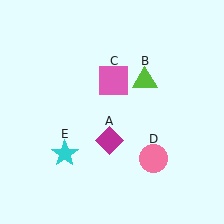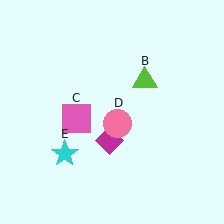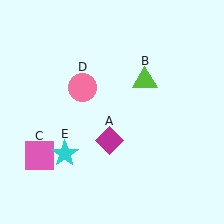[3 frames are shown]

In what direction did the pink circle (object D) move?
The pink circle (object D) moved up and to the left.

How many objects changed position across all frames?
2 objects changed position: pink square (object C), pink circle (object D).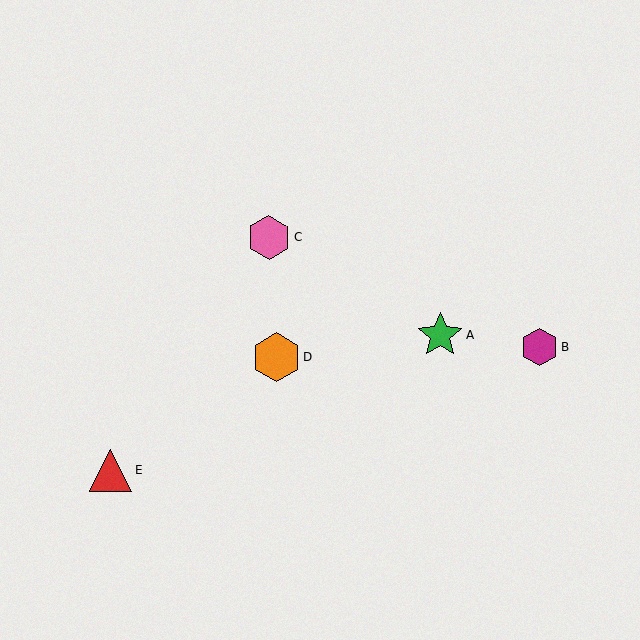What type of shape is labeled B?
Shape B is a magenta hexagon.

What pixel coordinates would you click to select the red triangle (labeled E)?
Click at (110, 471) to select the red triangle E.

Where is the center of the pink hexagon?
The center of the pink hexagon is at (269, 238).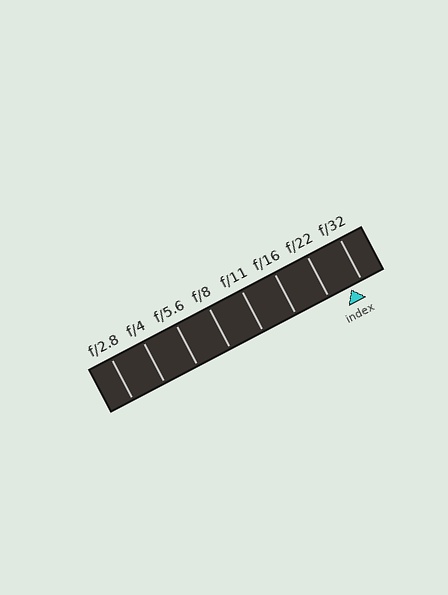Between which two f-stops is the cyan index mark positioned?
The index mark is between f/22 and f/32.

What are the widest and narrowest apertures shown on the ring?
The widest aperture shown is f/2.8 and the narrowest is f/32.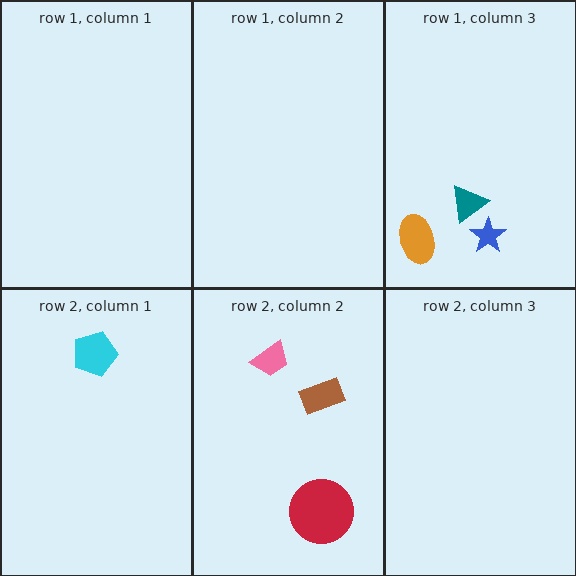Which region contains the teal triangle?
The row 1, column 3 region.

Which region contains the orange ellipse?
The row 1, column 3 region.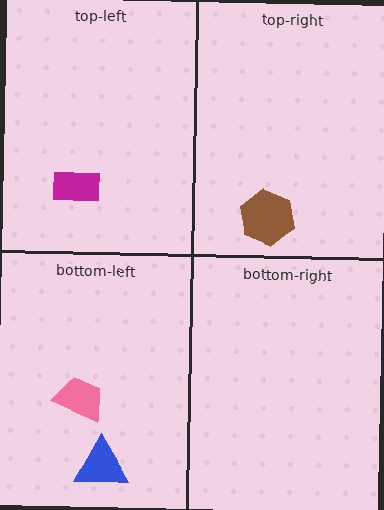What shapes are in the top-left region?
The magenta rectangle.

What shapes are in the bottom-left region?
The blue triangle, the pink trapezoid.